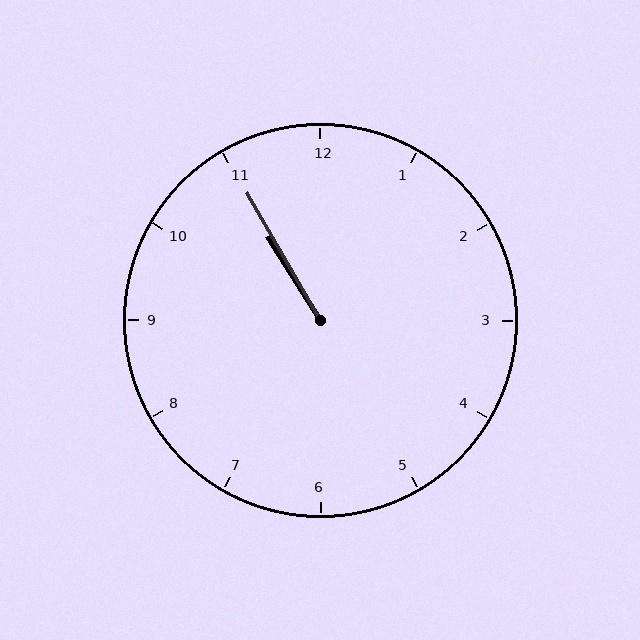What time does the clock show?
10:55.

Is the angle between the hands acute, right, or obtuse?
It is acute.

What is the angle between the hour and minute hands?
Approximately 2 degrees.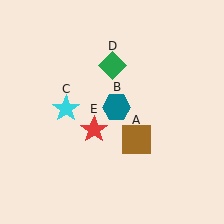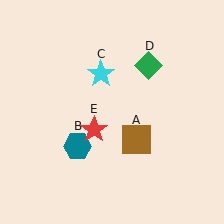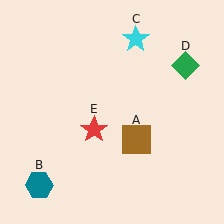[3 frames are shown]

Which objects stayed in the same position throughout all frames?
Brown square (object A) and red star (object E) remained stationary.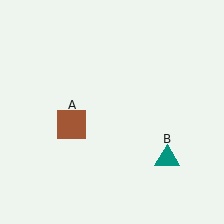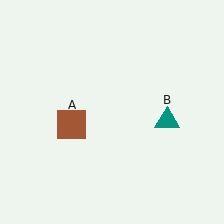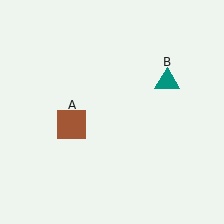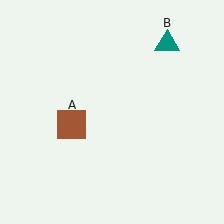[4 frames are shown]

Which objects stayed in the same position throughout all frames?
Brown square (object A) remained stationary.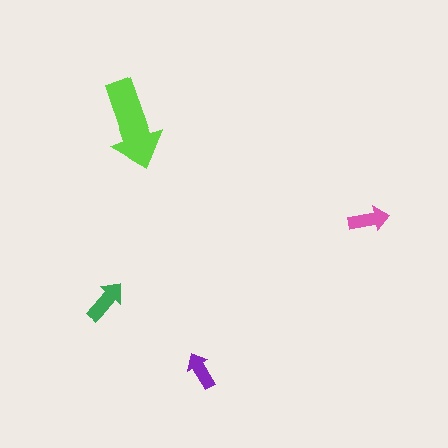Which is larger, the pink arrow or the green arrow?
The green one.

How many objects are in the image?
There are 4 objects in the image.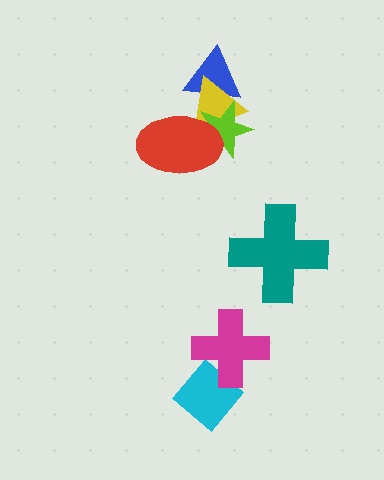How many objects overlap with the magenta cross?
1 object overlaps with the magenta cross.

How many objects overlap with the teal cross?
0 objects overlap with the teal cross.